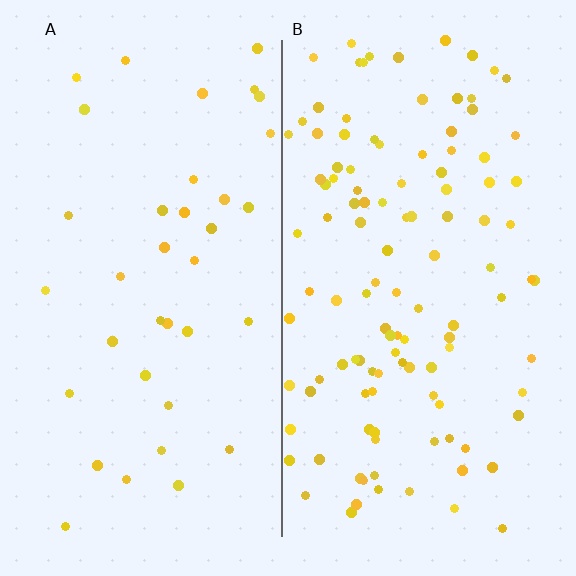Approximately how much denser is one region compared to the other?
Approximately 3.2× — region B over region A.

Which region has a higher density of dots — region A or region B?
B (the right).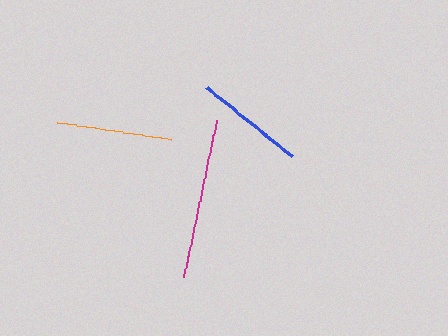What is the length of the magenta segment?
The magenta segment is approximately 161 pixels long.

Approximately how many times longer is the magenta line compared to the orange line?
The magenta line is approximately 1.4 times the length of the orange line.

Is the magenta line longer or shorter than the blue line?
The magenta line is longer than the blue line.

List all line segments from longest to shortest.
From longest to shortest: magenta, orange, blue.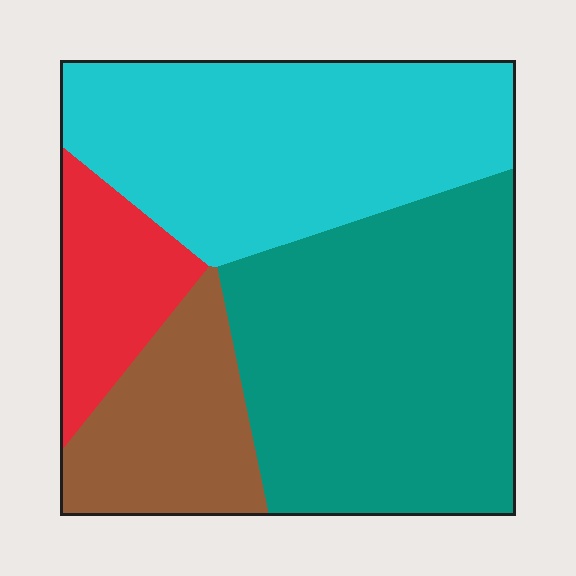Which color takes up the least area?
Red, at roughly 10%.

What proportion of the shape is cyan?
Cyan covers about 35% of the shape.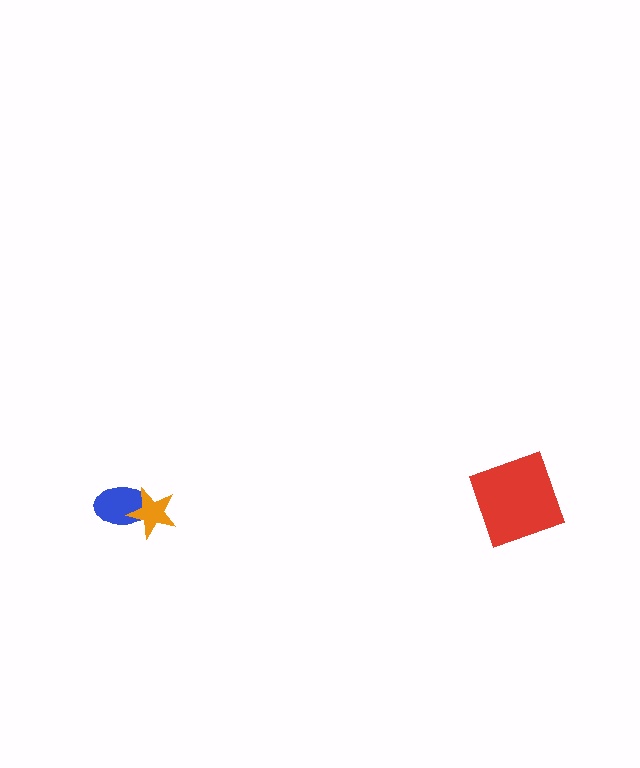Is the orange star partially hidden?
No, no other shape covers it.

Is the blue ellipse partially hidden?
Yes, it is partially covered by another shape.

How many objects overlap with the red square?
0 objects overlap with the red square.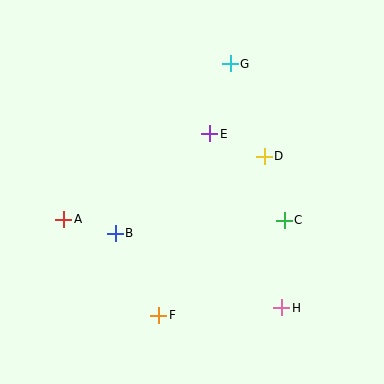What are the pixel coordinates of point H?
Point H is at (282, 308).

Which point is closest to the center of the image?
Point E at (210, 134) is closest to the center.